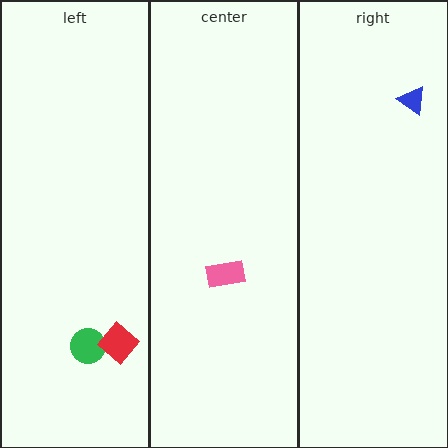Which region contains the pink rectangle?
The center region.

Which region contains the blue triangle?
The right region.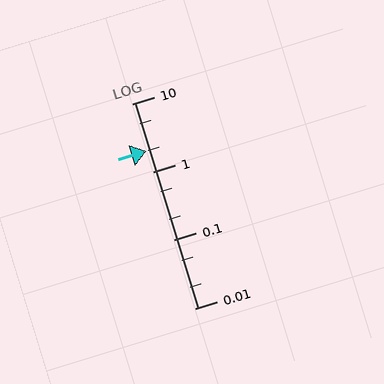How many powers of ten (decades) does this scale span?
The scale spans 3 decades, from 0.01 to 10.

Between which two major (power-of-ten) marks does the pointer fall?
The pointer is between 1 and 10.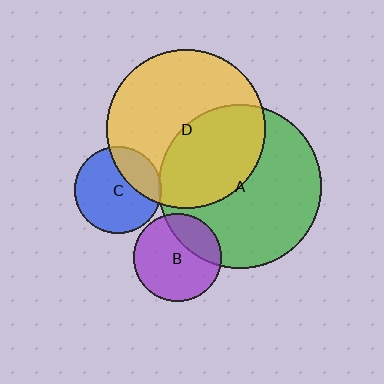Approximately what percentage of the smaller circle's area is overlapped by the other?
Approximately 25%.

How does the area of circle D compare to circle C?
Approximately 3.3 times.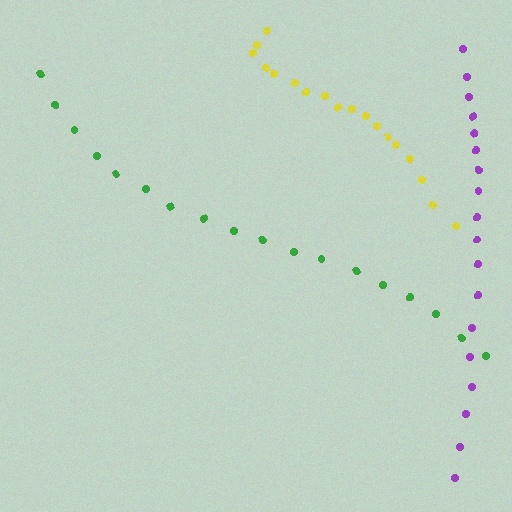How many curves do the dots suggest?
There are 3 distinct paths.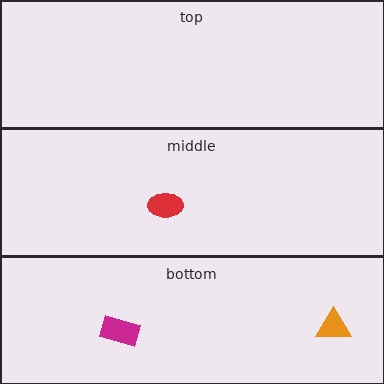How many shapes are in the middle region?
1.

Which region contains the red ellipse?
The middle region.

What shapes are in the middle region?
The red ellipse.